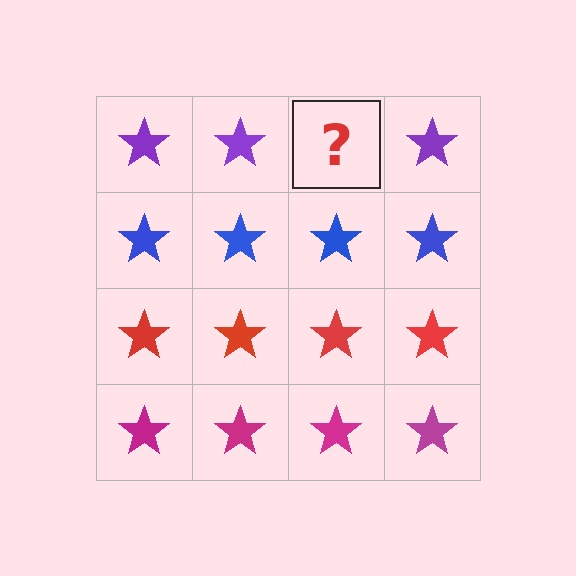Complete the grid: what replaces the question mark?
The question mark should be replaced with a purple star.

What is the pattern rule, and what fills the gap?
The rule is that each row has a consistent color. The gap should be filled with a purple star.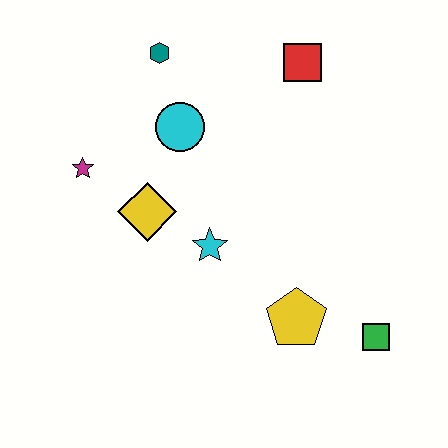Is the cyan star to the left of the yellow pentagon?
Yes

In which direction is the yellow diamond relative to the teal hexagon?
The yellow diamond is below the teal hexagon.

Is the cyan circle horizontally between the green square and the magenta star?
Yes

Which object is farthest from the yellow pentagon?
The teal hexagon is farthest from the yellow pentagon.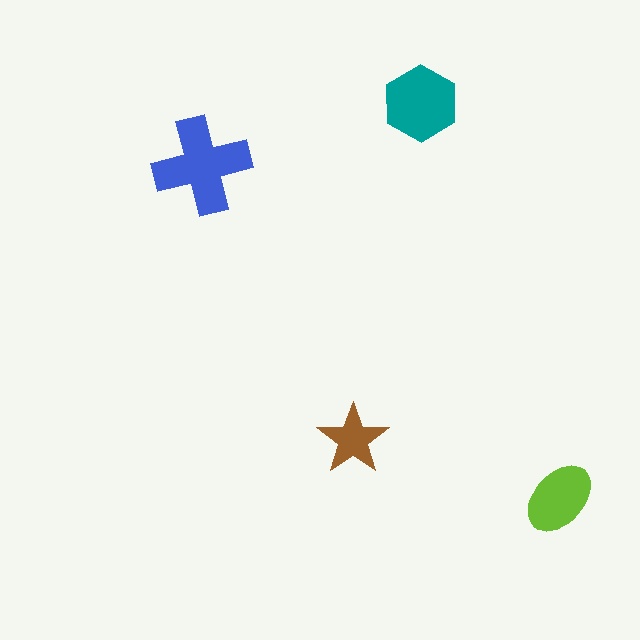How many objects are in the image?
There are 4 objects in the image.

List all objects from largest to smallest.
The blue cross, the teal hexagon, the lime ellipse, the brown star.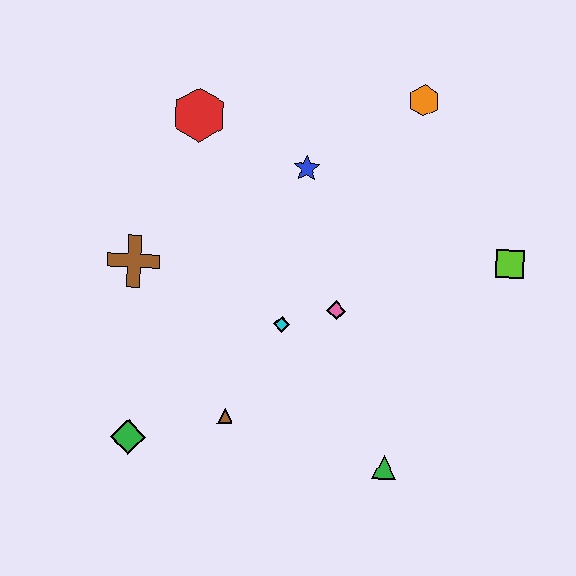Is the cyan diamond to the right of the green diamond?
Yes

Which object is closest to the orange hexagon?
The blue star is closest to the orange hexagon.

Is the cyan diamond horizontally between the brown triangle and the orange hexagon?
Yes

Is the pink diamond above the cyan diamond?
Yes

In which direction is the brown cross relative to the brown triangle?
The brown cross is above the brown triangle.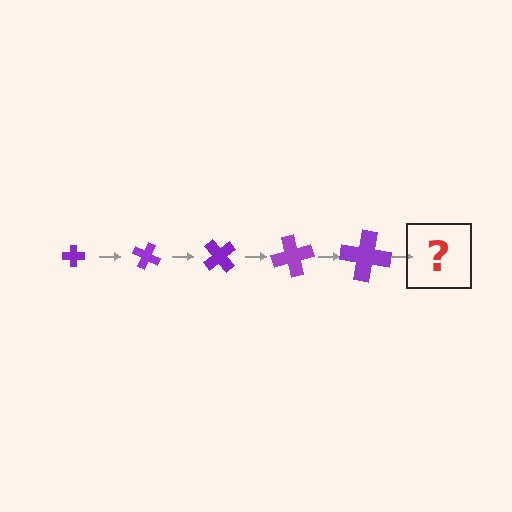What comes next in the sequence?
The next element should be a cross, larger than the previous one and rotated 125 degrees from the start.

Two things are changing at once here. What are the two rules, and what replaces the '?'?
The two rules are that the cross grows larger each step and it rotates 25 degrees each step. The '?' should be a cross, larger than the previous one and rotated 125 degrees from the start.